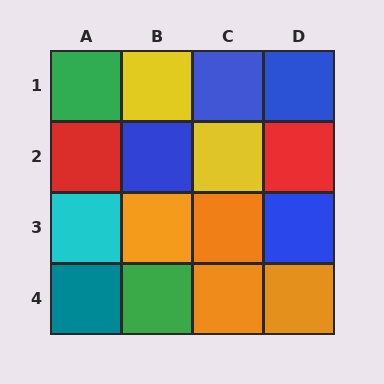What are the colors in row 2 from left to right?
Red, blue, yellow, red.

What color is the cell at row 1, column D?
Blue.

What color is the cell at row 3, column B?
Orange.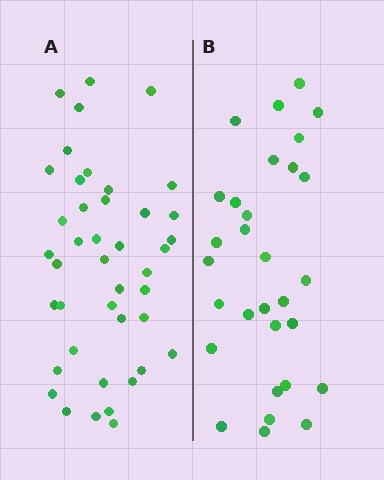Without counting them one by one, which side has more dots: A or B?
Region A (the left region) has more dots.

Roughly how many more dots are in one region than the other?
Region A has roughly 12 or so more dots than region B.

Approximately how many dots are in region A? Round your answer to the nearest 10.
About 40 dots. (The exact count is 42, which rounds to 40.)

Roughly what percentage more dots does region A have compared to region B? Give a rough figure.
About 40% more.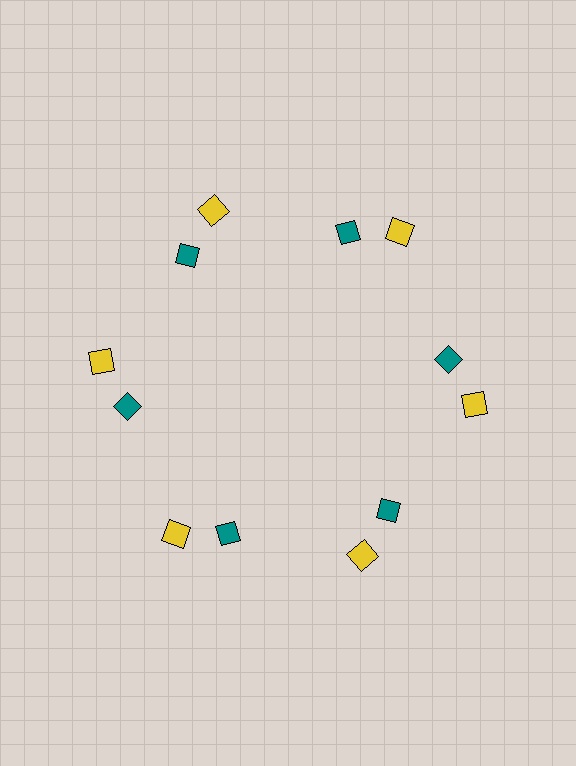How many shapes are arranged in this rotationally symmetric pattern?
There are 12 shapes, arranged in 6 groups of 2.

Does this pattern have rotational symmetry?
Yes, this pattern has 6-fold rotational symmetry. It looks the same after rotating 60 degrees around the center.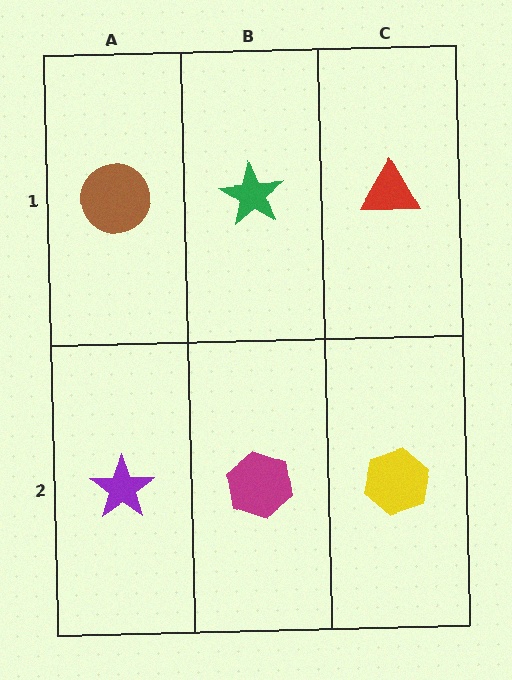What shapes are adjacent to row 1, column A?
A purple star (row 2, column A), a green star (row 1, column B).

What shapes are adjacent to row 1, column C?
A yellow hexagon (row 2, column C), a green star (row 1, column B).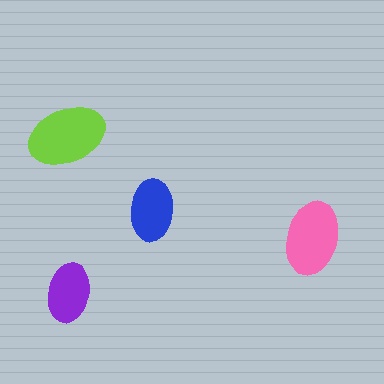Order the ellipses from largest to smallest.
the lime one, the pink one, the blue one, the purple one.